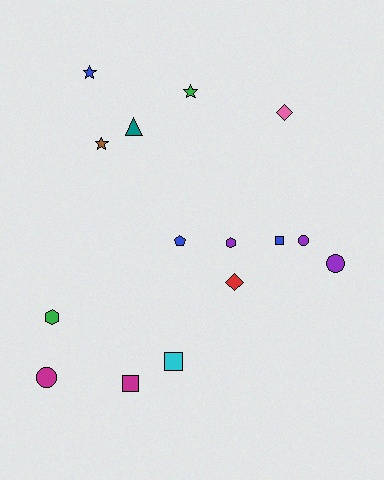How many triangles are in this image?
There is 1 triangle.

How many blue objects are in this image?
There are 3 blue objects.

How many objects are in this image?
There are 15 objects.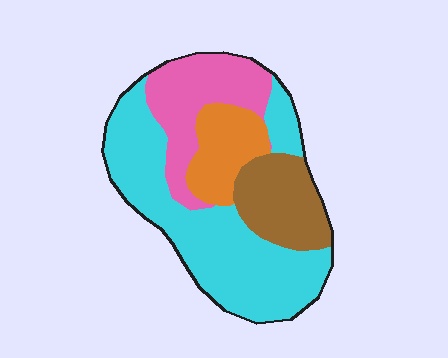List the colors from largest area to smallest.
From largest to smallest: cyan, pink, brown, orange.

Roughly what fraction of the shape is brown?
Brown takes up about one sixth (1/6) of the shape.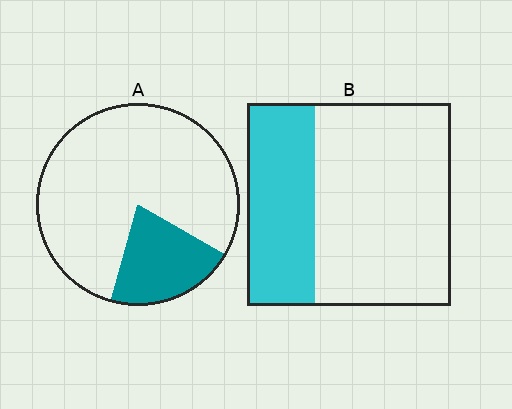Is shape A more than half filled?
No.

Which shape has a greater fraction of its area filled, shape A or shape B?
Shape B.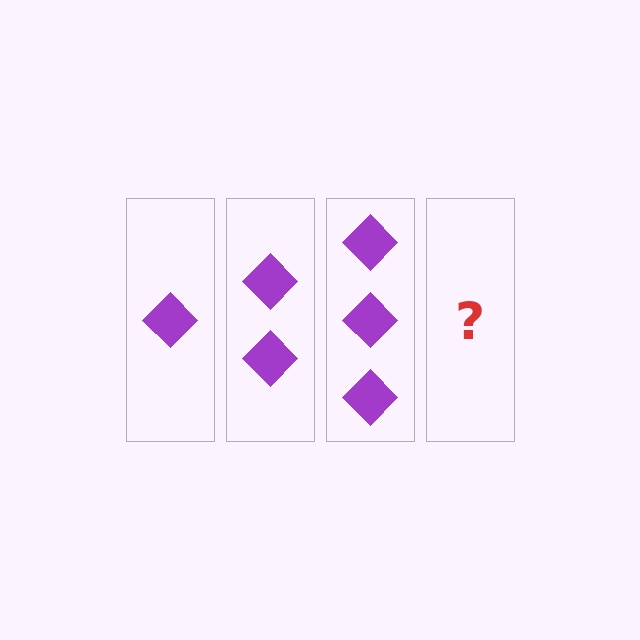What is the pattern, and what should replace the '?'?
The pattern is that each step adds one more diamond. The '?' should be 4 diamonds.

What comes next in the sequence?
The next element should be 4 diamonds.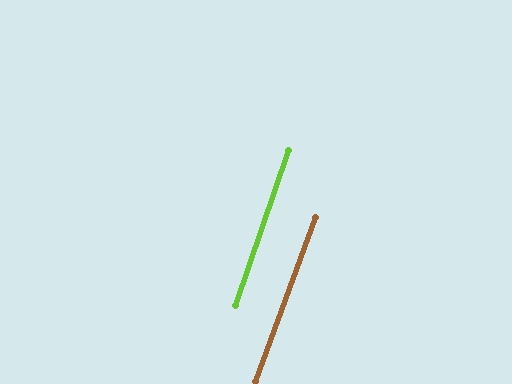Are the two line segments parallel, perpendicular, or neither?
Parallel — their directions differ by only 1.1°.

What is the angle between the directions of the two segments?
Approximately 1 degree.